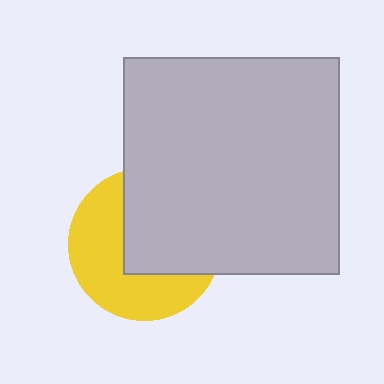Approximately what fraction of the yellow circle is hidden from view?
Roughly 50% of the yellow circle is hidden behind the light gray square.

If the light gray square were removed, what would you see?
You would see the complete yellow circle.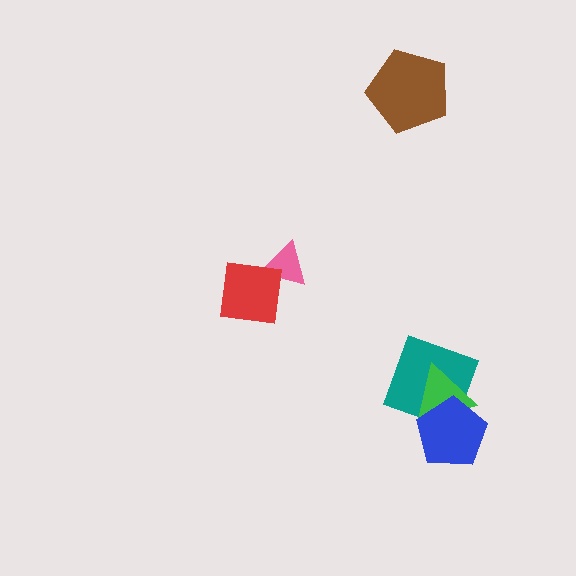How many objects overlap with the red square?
1 object overlaps with the red square.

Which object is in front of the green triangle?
The blue pentagon is in front of the green triangle.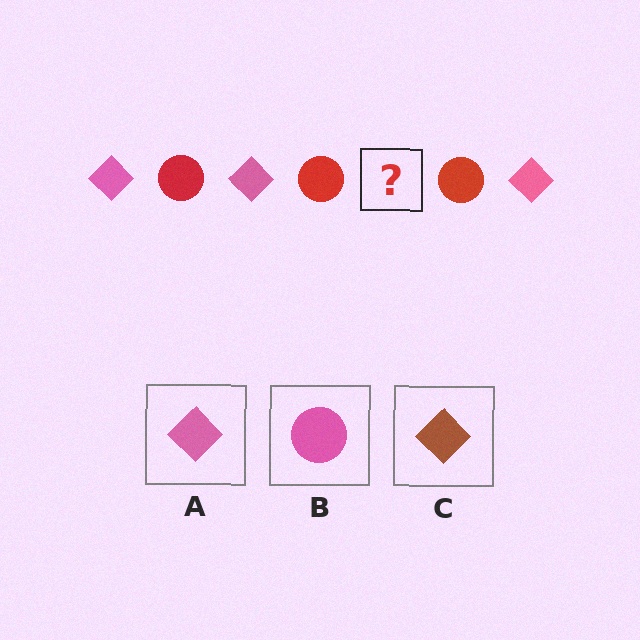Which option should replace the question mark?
Option A.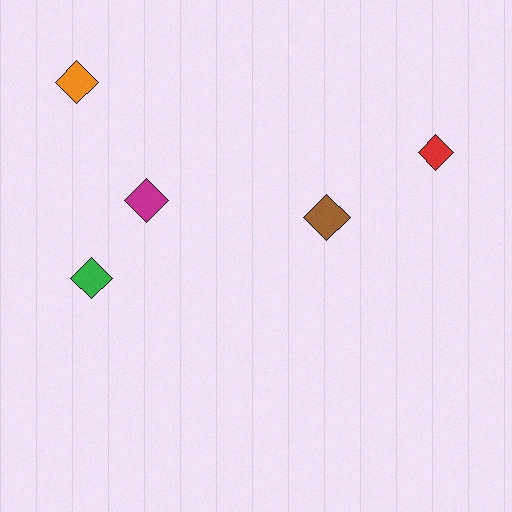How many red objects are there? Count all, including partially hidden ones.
There is 1 red object.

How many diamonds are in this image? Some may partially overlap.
There are 5 diamonds.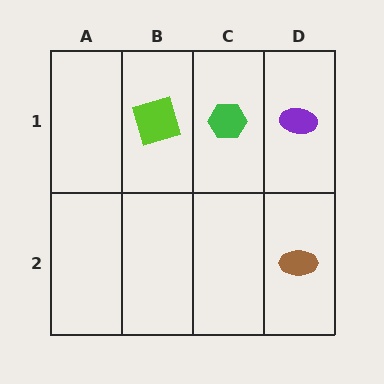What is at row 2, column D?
A brown ellipse.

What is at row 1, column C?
A green hexagon.